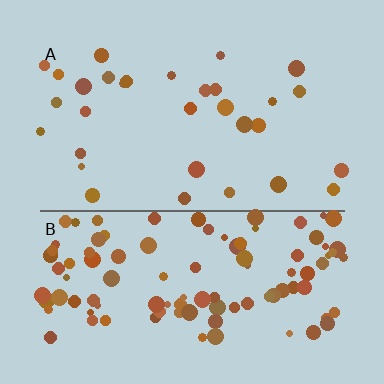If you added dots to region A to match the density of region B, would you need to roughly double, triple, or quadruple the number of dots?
Approximately triple.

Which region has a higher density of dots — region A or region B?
B (the bottom).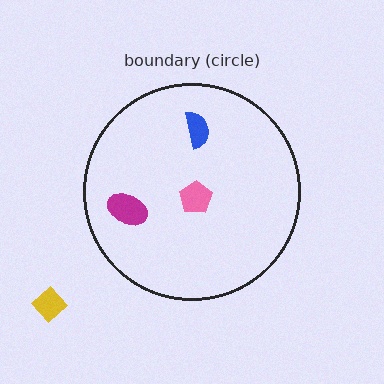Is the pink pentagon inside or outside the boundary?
Inside.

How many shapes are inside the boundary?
3 inside, 1 outside.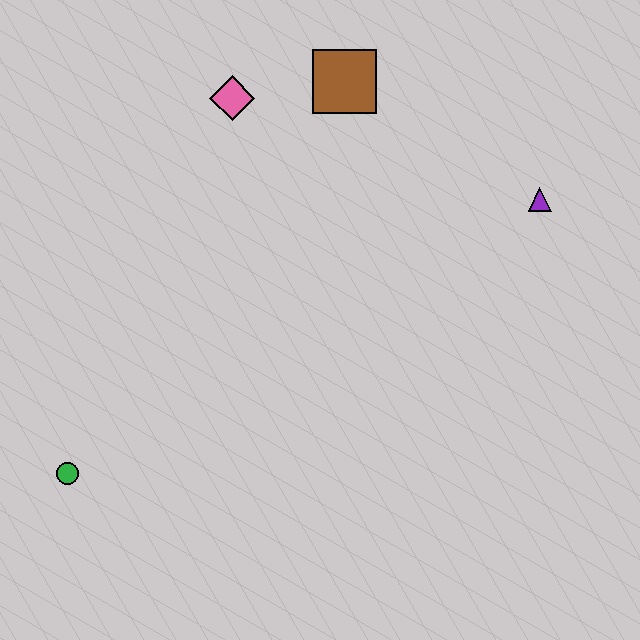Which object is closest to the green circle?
The pink diamond is closest to the green circle.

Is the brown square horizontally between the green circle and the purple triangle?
Yes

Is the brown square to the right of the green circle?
Yes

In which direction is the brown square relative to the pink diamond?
The brown square is to the right of the pink diamond.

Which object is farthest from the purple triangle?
The green circle is farthest from the purple triangle.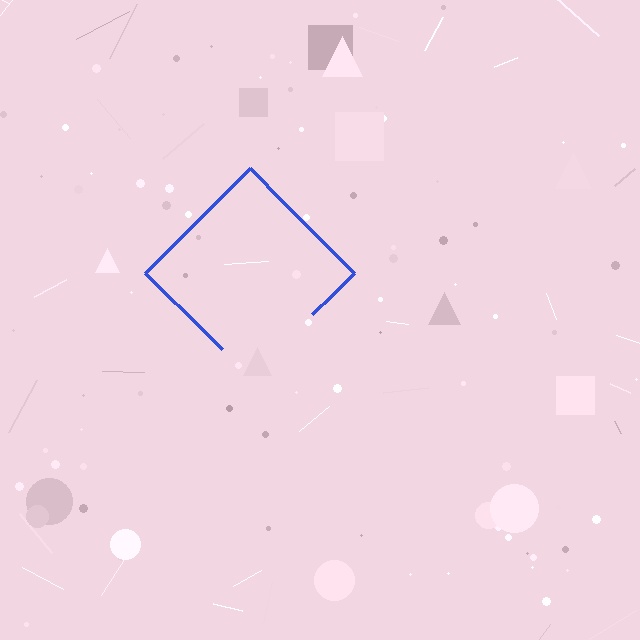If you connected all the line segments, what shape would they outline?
They would outline a diamond.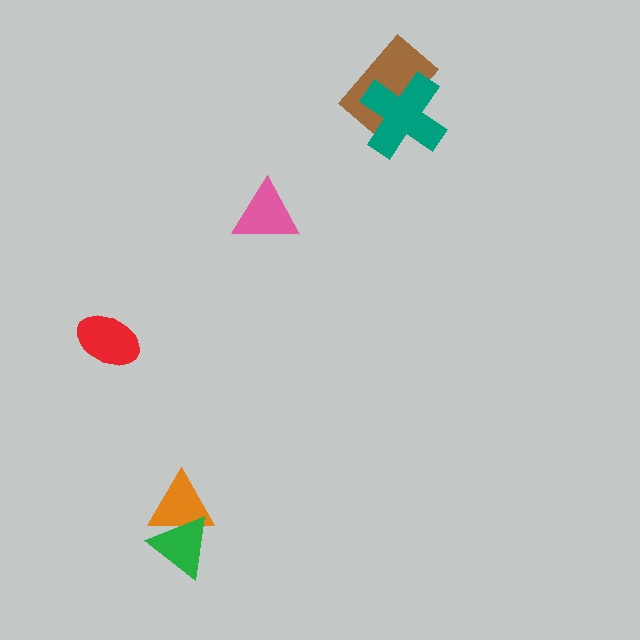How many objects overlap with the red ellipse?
0 objects overlap with the red ellipse.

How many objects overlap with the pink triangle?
0 objects overlap with the pink triangle.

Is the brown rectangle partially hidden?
Yes, it is partially covered by another shape.